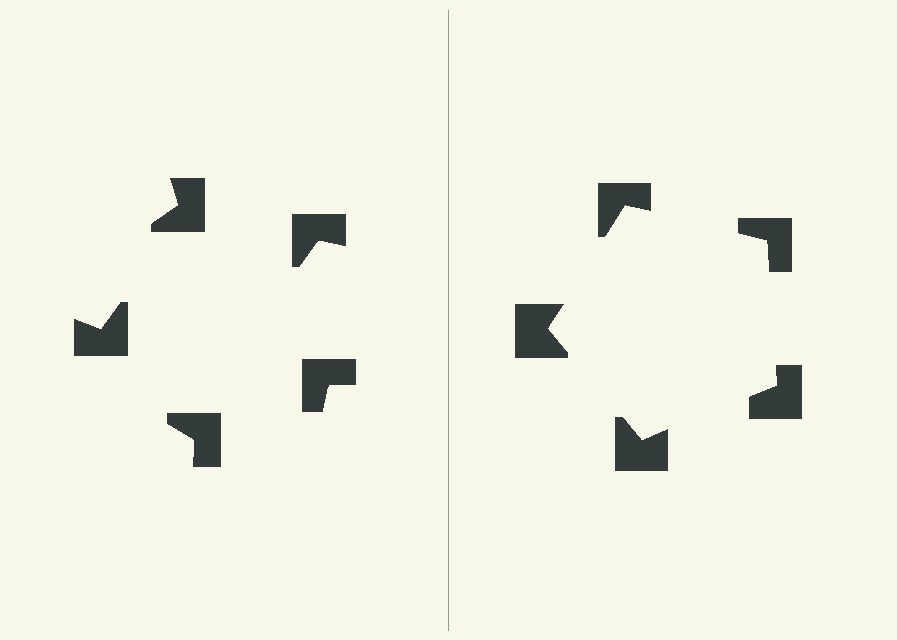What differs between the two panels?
The notched squares are positioned identically on both sides; only the wedge orientations differ. On the right they align to a pentagon; on the left they are misaligned.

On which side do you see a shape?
An illusory pentagon appears on the right side. On the left side the wedge cuts are rotated, so no coherent shape forms.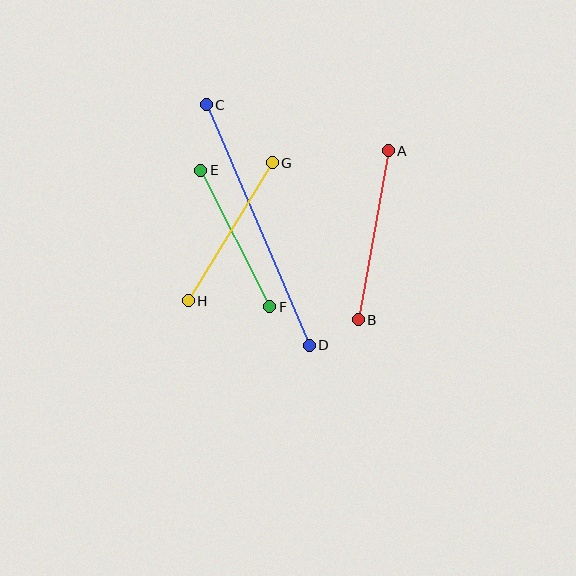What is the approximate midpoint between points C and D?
The midpoint is at approximately (258, 225) pixels.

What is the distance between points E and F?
The distance is approximately 153 pixels.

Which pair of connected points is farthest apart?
Points C and D are farthest apart.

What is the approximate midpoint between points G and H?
The midpoint is at approximately (230, 232) pixels.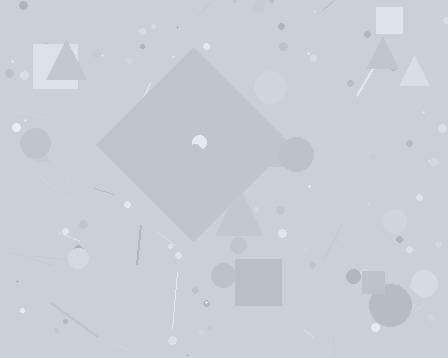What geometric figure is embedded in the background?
A diamond is embedded in the background.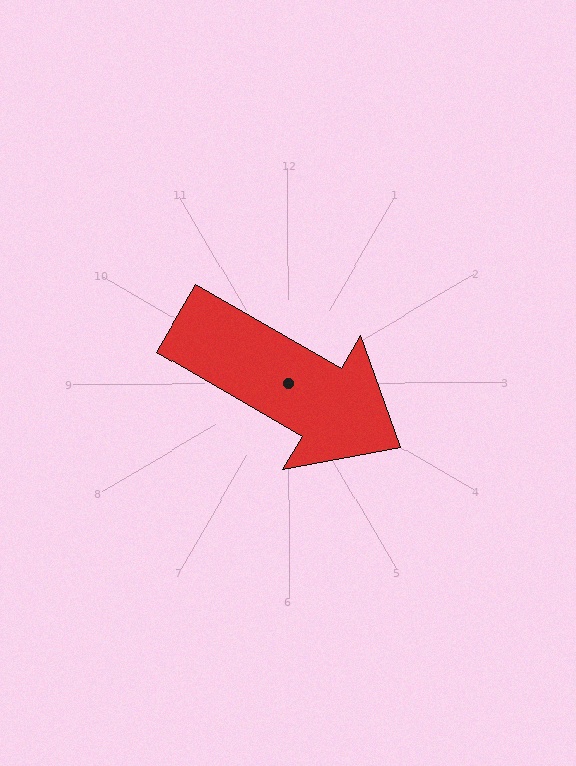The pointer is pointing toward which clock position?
Roughly 4 o'clock.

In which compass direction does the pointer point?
Southeast.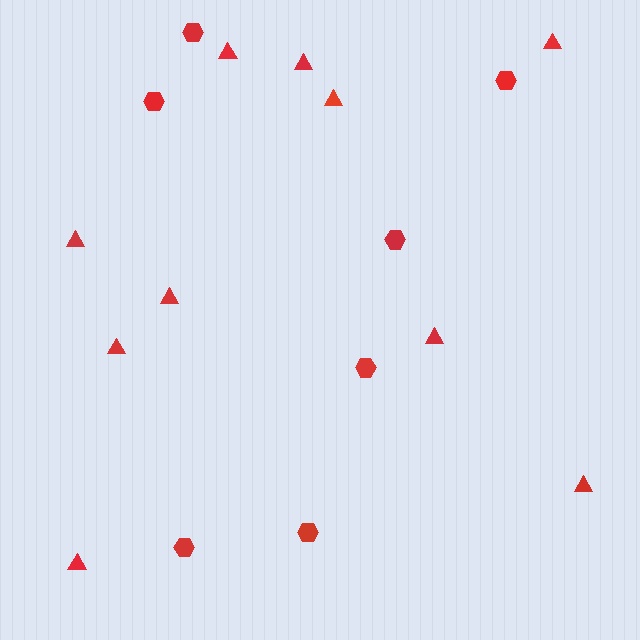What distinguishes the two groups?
There are 2 groups: one group of hexagons (7) and one group of triangles (10).